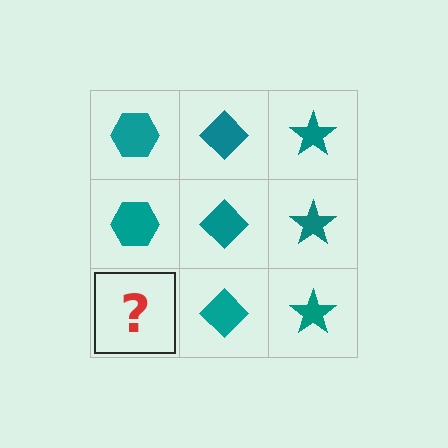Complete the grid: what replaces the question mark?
The question mark should be replaced with a teal hexagon.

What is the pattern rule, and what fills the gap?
The rule is that each column has a consistent shape. The gap should be filled with a teal hexagon.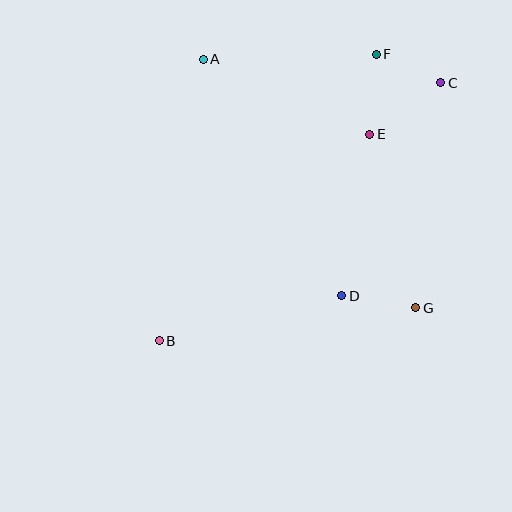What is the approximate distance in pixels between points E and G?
The distance between E and G is approximately 180 pixels.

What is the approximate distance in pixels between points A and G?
The distance between A and G is approximately 327 pixels.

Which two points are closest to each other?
Points C and F are closest to each other.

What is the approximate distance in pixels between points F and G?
The distance between F and G is approximately 257 pixels.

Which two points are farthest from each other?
Points B and C are farthest from each other.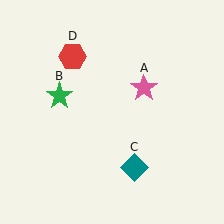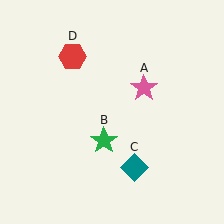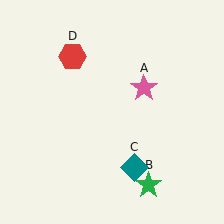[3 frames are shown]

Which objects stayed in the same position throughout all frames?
Pink star (object A) and teal diamond (object C) and red hexagon (object D) remained stationary.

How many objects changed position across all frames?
1 object changed position: green star (object B).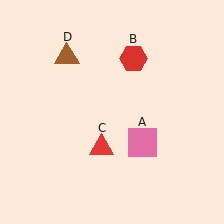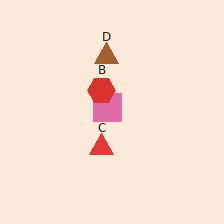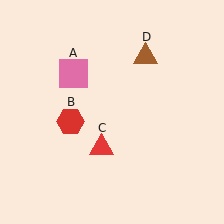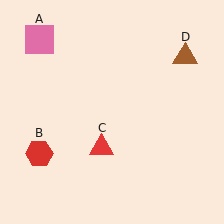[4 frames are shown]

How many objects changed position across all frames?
3 objects changed position: pink square (object A), red hexagon (object B), brown triangle (object D).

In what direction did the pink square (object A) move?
The pink square (object A) moved up and to the left.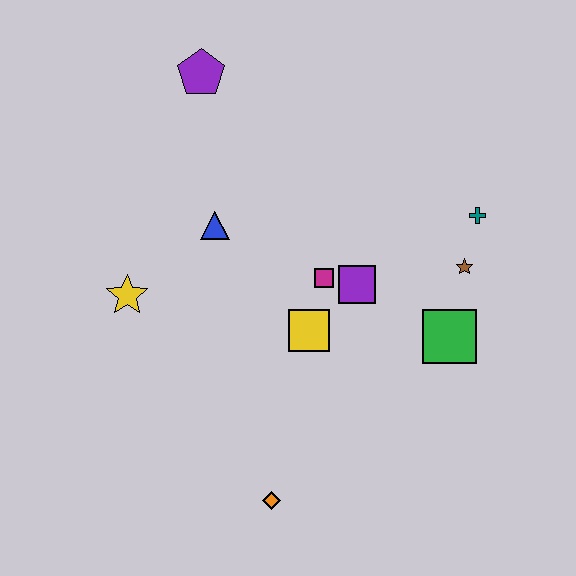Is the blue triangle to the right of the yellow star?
Yes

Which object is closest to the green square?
The brown star is closest to the green square.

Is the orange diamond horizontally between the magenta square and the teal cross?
No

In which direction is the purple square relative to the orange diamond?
The purple square is above the orange diamond.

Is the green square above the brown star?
No